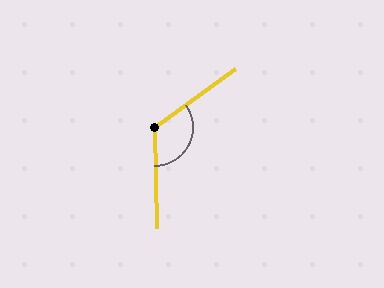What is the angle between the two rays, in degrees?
Approximately 125 degrees.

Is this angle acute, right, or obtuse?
It is obtuse.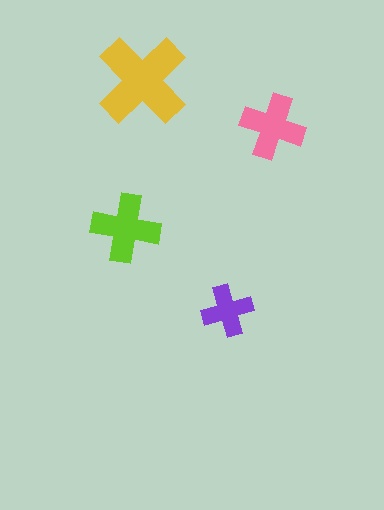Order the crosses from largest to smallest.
the yellow one, the lime one, the pink one, the purple one.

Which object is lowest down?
The purple cross is bottommost.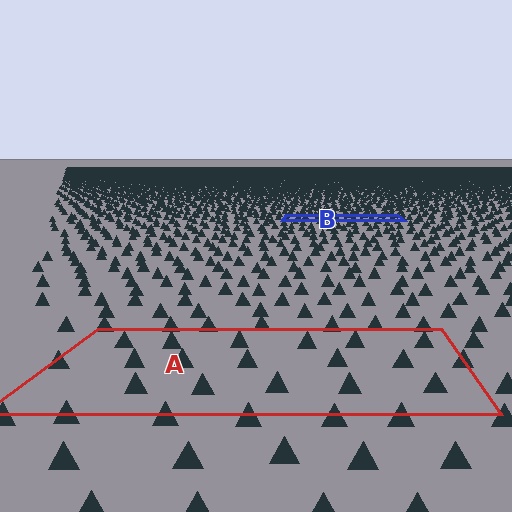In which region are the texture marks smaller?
The texture marks are smaller in region B, because it is farther away.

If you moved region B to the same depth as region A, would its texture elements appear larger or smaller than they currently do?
They would appear larger. At a closer depth, the same texture elements are projected at a bigger on-screen size.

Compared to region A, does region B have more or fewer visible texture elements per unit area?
Region B has more texture elements per unit area — they are packed more densely because it is farther away.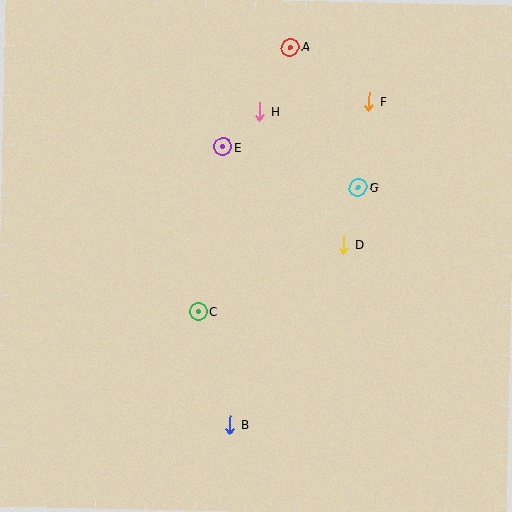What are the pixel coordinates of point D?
Point D is at (344, 245).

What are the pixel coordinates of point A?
Point A is at (290, 47).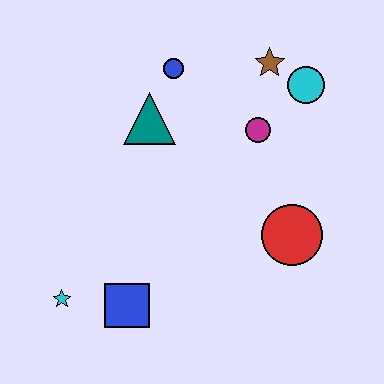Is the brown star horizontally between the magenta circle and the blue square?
No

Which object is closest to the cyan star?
The blue square is closest to the cyan star.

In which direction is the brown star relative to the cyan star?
The brown star is above the cyan star.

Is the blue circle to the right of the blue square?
Yes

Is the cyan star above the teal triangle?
No